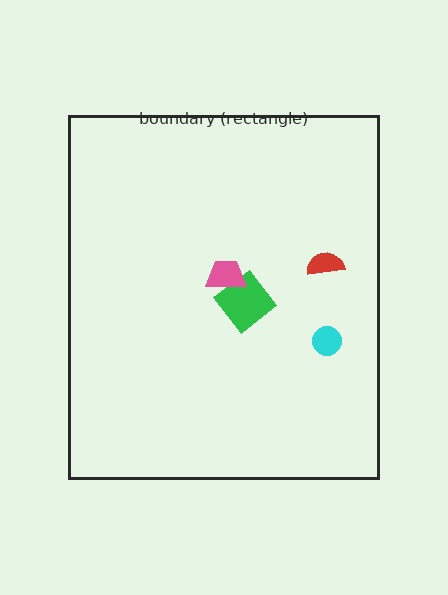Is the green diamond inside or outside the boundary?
Inside.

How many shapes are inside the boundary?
4 inside, 0 outside.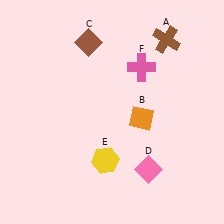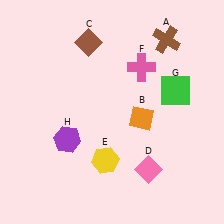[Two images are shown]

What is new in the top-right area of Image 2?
A green square (G) was added in the top-right area of Image 2.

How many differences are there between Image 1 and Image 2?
There are 2 differences between the two images.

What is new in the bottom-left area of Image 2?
A purple hexagon (H) was added in the bottom-left area of Image 2.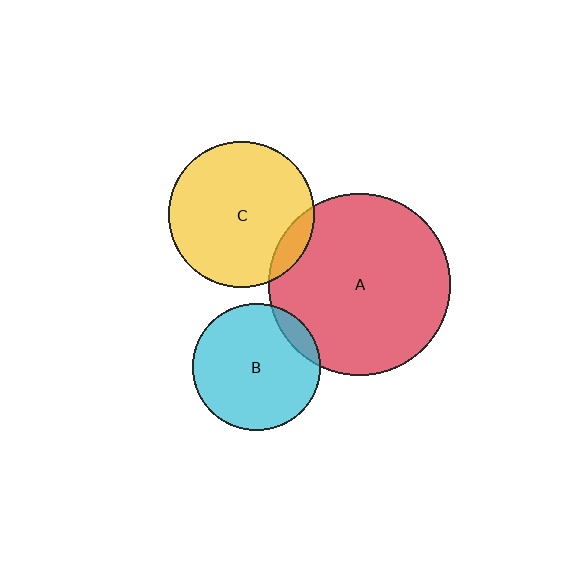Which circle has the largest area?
Circle A (red).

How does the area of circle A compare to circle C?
Approximately 1.5 times.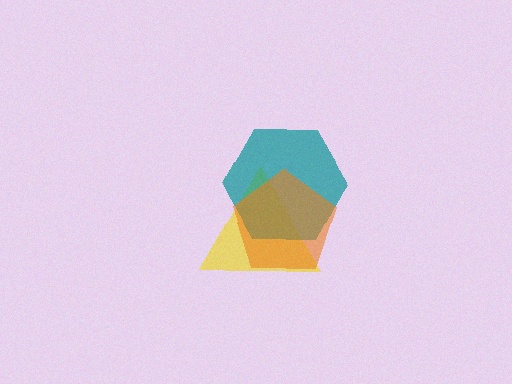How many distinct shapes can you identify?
There are 3 distinct shapes: a yellow triangle, a teal hexagon, an orange pentagon.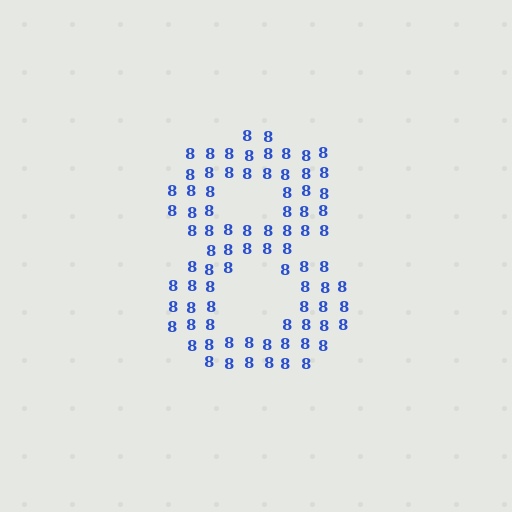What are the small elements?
The small elements are digit 8's.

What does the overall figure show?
The overall figure shows the digit 8.